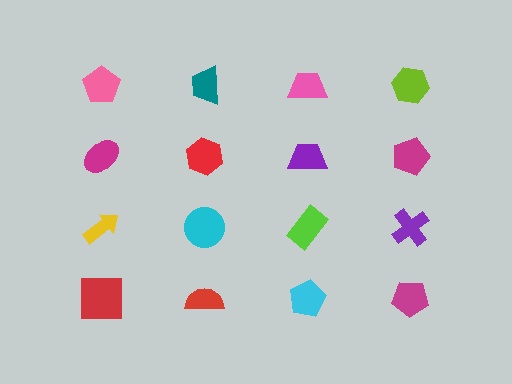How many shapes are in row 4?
4 shapes.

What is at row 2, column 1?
A magenta ellipse.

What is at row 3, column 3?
A lime rectangle.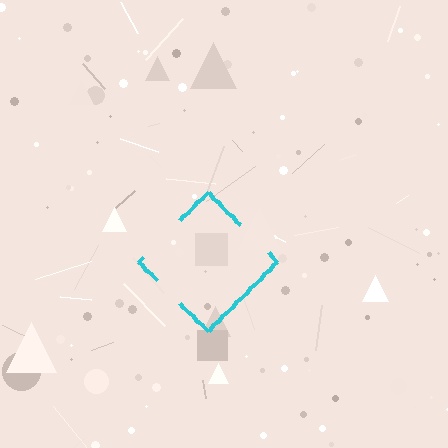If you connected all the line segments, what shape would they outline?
They would outline a diamond.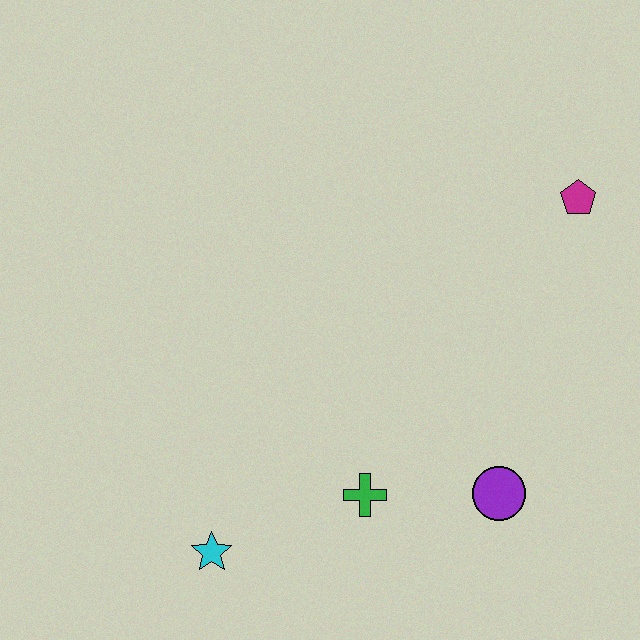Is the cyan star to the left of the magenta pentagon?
Yes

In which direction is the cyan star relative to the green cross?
The cyan star is to the left of the green cross.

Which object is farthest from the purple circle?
The magenta pentagon is farthest from the purple circle.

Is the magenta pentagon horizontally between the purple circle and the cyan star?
No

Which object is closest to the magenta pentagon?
The purple circle is closest to the magenta pentagon.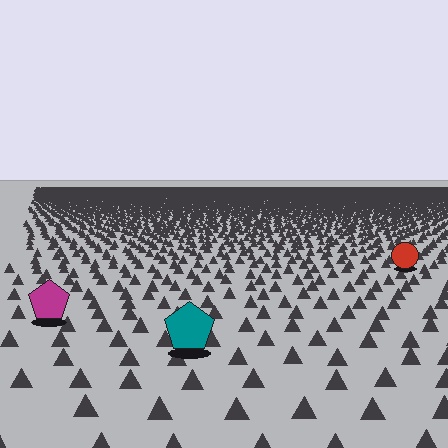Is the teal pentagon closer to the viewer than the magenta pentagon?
Yes. The teal pentagon is closer — you can tell from the texture gradient: the ground texture is coarser near it.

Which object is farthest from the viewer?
The red circle is farthest from the viewer. It appears smaller and the ground texture around it is denser.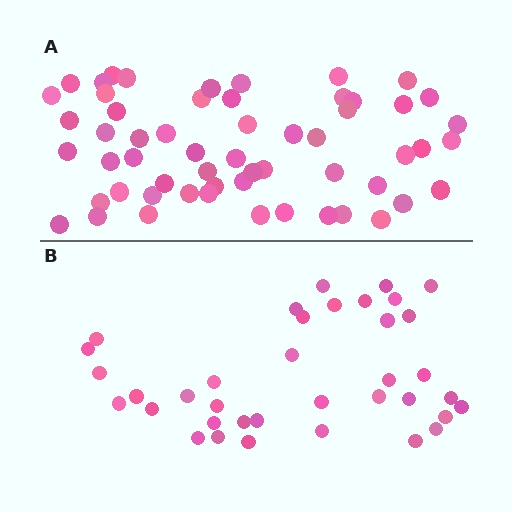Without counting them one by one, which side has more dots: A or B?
Region A (the top region) has more dots.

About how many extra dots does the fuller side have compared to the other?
Region A has approximately 20 more dots than region B.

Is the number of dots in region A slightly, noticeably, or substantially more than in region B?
Region A has substantially more. The ratio is roughly 1.5 to 1.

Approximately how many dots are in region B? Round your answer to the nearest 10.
About 40 dots. (The exact count is 37, which rounds to 40.)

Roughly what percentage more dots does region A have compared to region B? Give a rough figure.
About 55% more.